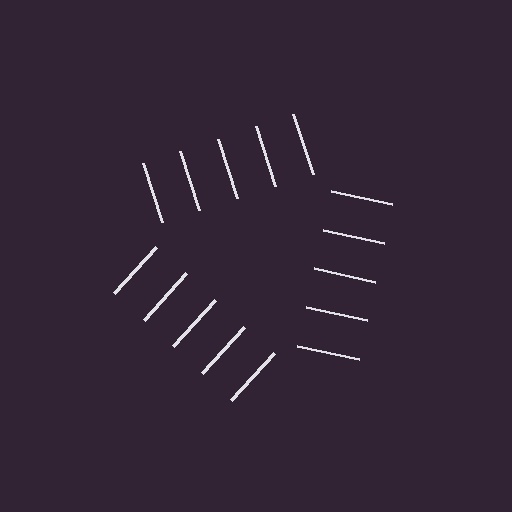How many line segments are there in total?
15 — 5 along each of the 3 edges.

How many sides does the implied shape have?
3 sides — the line-ends trace a triangle.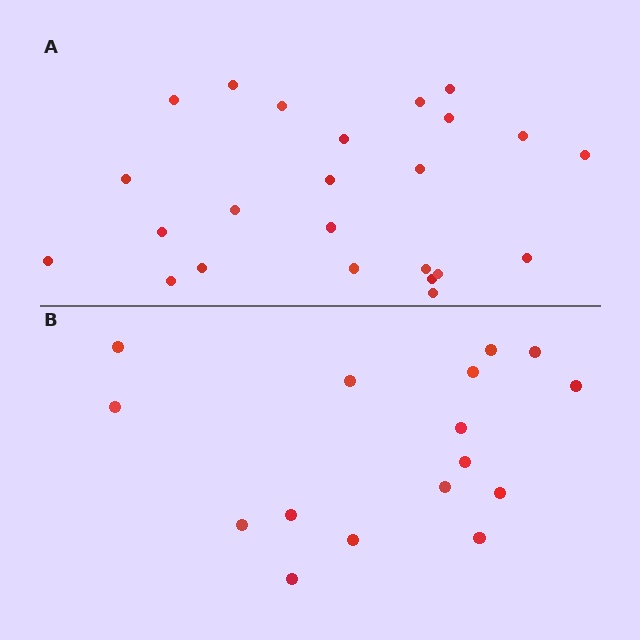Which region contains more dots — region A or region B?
Region A (the top region) has more dots.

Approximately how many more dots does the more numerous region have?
Region A has roughly 8 or so more dots than region B.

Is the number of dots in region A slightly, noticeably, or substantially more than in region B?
Region A has substantially more. The ratio is roughly 1.5 to 1.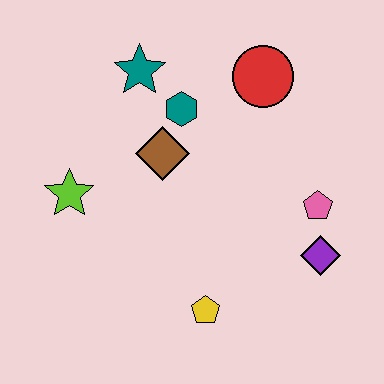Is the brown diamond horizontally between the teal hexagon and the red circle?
No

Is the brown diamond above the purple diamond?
Yes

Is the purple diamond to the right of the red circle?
Yes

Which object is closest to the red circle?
The teal hexagon is closest to the red circle.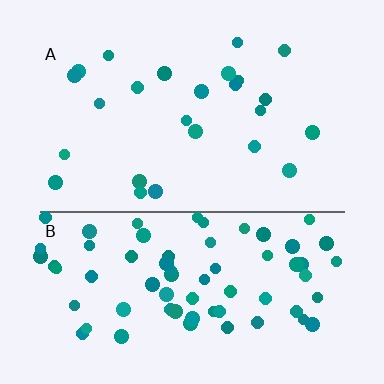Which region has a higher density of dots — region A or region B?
B (the bottom).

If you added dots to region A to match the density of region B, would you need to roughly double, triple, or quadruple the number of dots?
Approximately triple.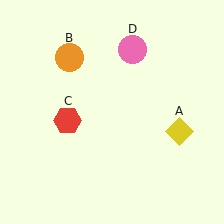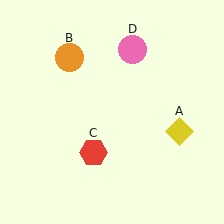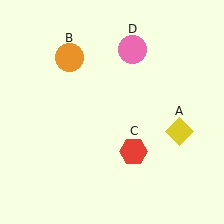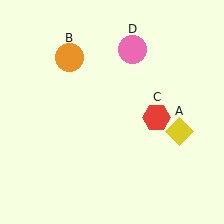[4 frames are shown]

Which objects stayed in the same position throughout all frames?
Yellow diamond (object A) and orange circle (object B) and pink circle (object D) remained stationary.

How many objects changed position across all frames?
1 object changed position: red hexagon (object C).